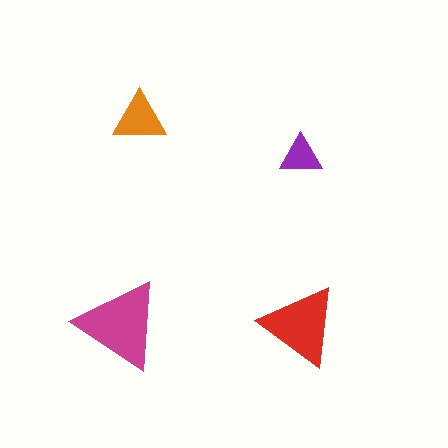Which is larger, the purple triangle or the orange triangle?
The orange one.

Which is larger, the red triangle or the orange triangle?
The red one.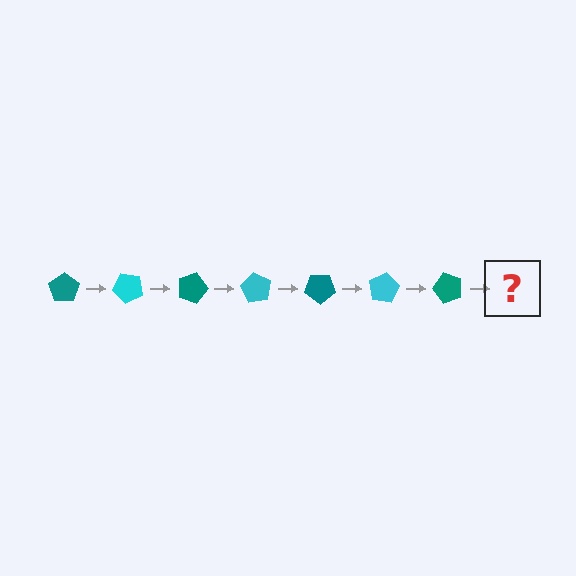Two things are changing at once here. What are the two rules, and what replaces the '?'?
The two rules are that it rotates 45 degrees each step and the color cycles through teal and cyan. The '?' should be a cyan pentagon, rotated 315 degrees from the start.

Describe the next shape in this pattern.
It should be a cyan pentagon, rotated 315 degrees from the start.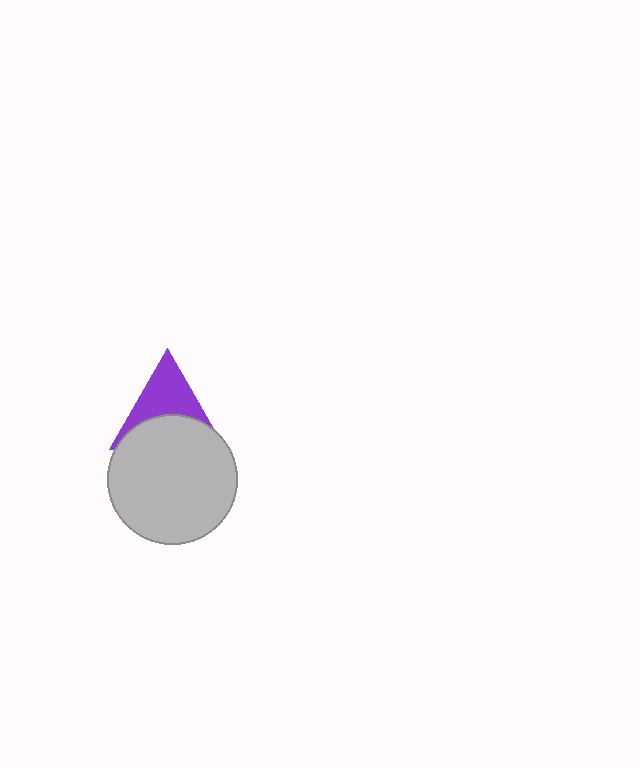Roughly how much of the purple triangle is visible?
About half of it is visible (roughly 52%).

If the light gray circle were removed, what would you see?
You would see the complete purple triangle.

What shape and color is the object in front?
The object in front is a light gray circle.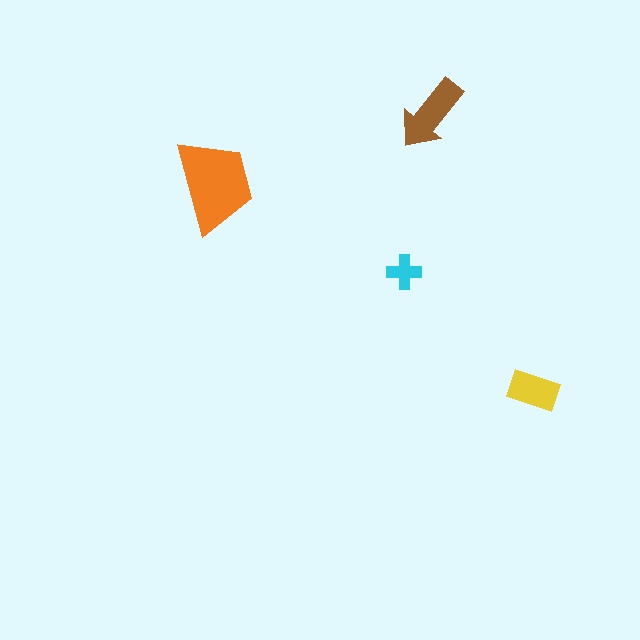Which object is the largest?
The orange trapezoid.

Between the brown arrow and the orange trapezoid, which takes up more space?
The orange trapezoid.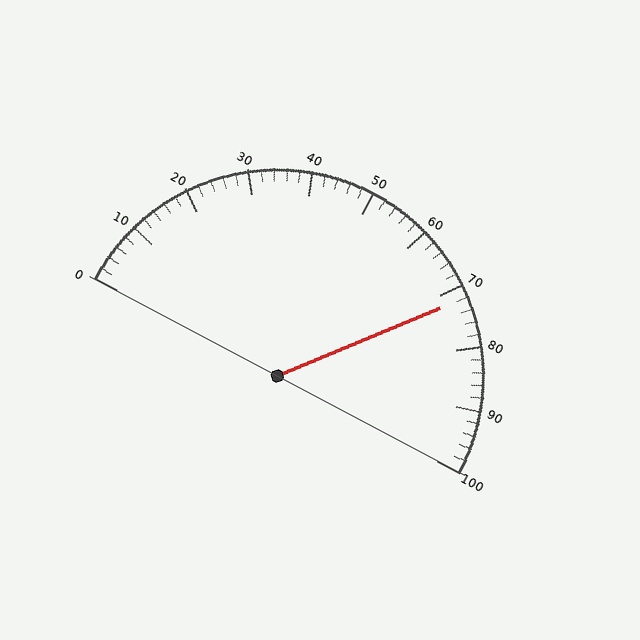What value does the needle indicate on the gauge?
The needle indicates approximately 72.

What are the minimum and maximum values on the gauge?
The gauge ranges from 0 to 100.